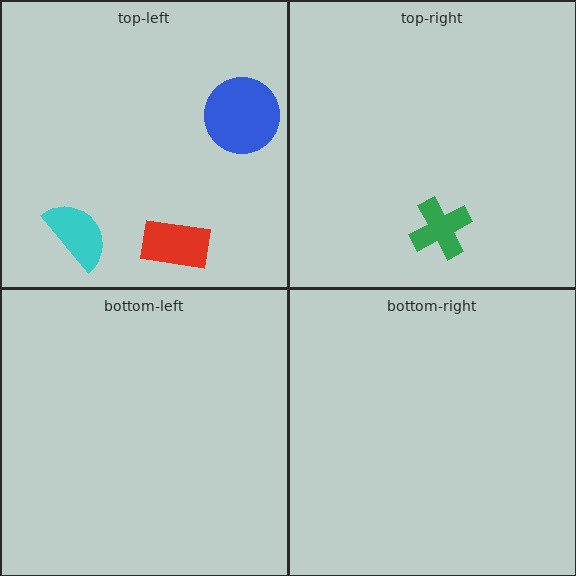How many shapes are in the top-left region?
3.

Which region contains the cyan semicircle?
The top-left region.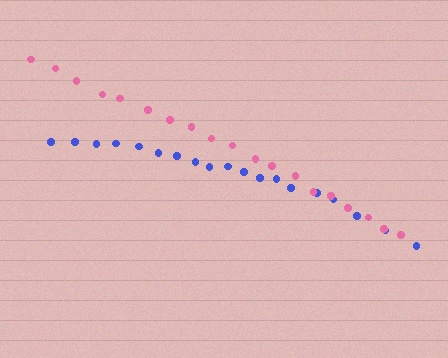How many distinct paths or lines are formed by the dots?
There are 2 distinct paths.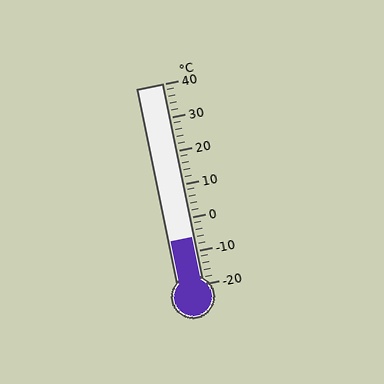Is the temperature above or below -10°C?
The temperature is above -10°C.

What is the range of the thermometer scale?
The thermometer scale ranges from -20°C to 40°C.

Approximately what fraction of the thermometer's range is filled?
The thermometer is filled to approximately 25% of its range.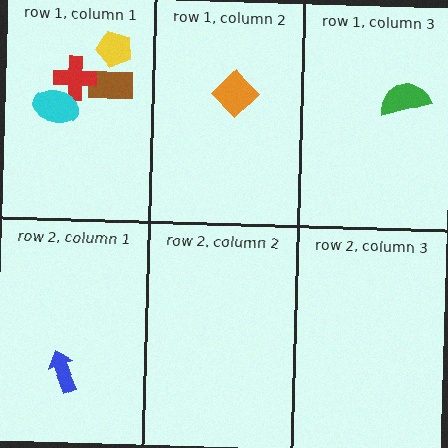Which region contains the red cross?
The row 1, column 1 region.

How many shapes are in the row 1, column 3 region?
1.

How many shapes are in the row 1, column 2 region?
1.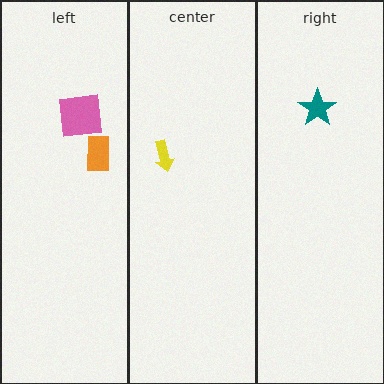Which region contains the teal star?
The right region.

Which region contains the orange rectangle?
The left region.